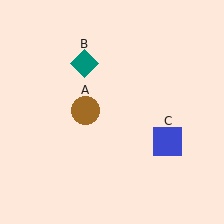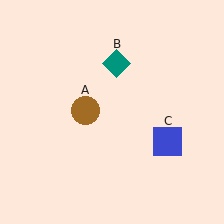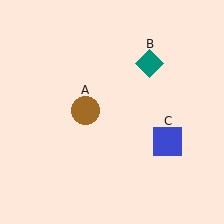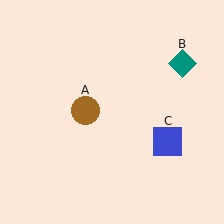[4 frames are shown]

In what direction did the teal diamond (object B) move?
The teal diamond (object B) moved right.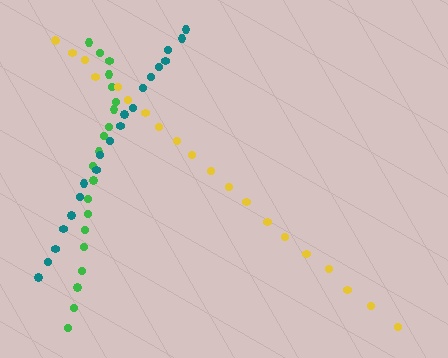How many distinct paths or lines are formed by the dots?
There are 3 distinct paths.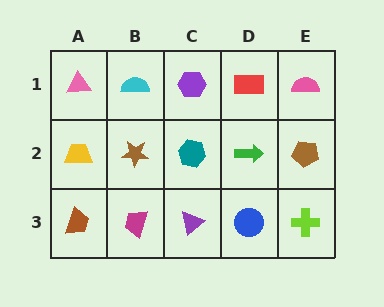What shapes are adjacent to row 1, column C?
A teal hexagon (row 2, column C), a cyan semicircle (row 1, column B), a red rectangle (row 1, column D).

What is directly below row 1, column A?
A yellow trapezoid.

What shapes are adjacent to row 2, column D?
A red rectangle (row 1, column D), a blue circle (row 3, column D), a teal hexagon (row 2, column C), a brown pentagon (row 2, column E).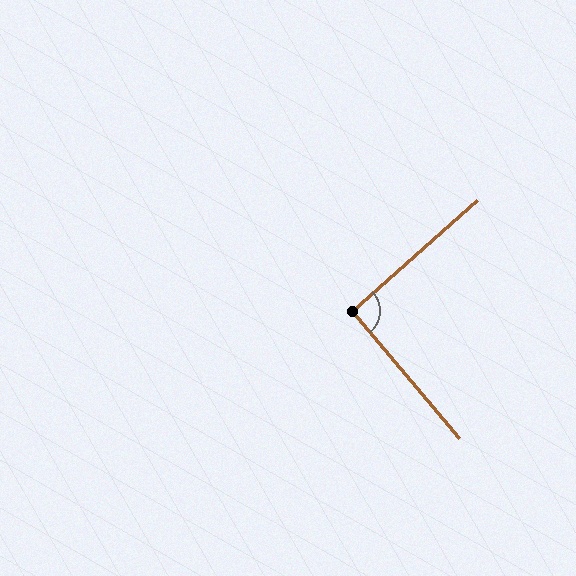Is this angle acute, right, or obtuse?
It is approximately a right angle.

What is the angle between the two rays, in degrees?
Approximately 91 degrees.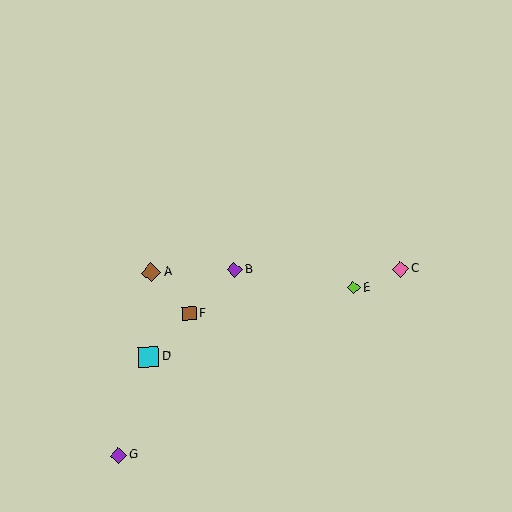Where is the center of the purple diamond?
The center of the purple diamond is at (118, 456).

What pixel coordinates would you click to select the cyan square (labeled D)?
Click at (149, 357) to select the cyan square D.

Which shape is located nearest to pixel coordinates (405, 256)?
The pink diamond (labeled C) at (400, 269) is nearest to that location.